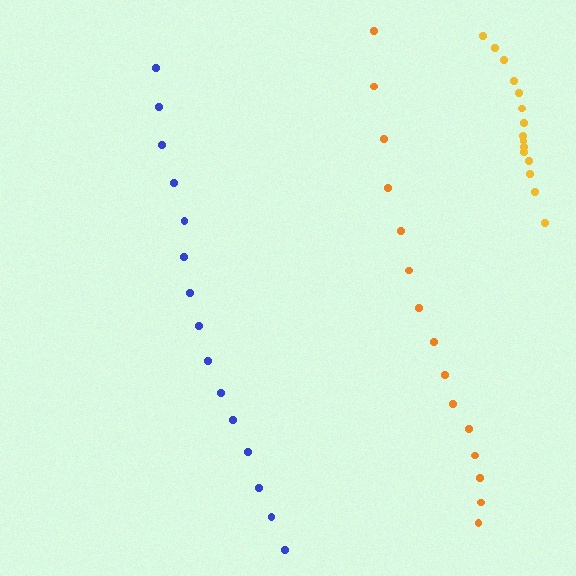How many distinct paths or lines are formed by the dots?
There are 3 distinct paths.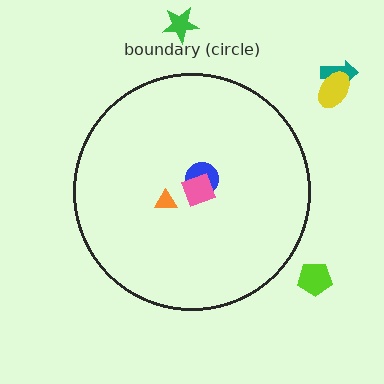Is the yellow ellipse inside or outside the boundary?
Outside.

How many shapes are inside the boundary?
3 inside, 4 outside.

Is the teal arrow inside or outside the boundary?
Outside.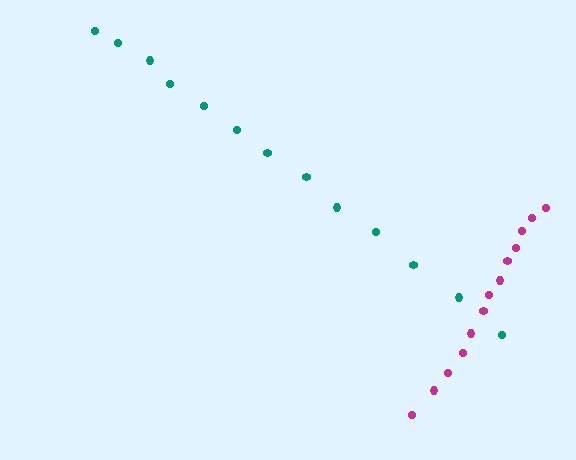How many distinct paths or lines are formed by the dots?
There are 2 distinct paths.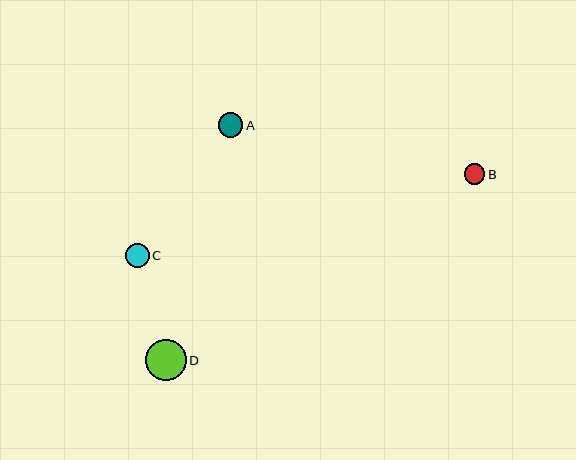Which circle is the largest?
Circle D is the largest with a size of approximately 41 pixels.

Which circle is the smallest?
Circle B is the smallest with a size of approximately 21 pixels.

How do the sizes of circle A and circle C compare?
Circle A and circle C are approximately the same size.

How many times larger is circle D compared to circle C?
Circle D is approximately 1.7 times the size of circle C.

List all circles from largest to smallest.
From largest to smallest: D, A, C, B.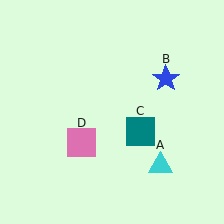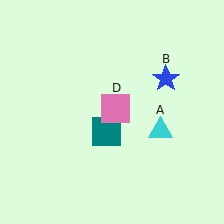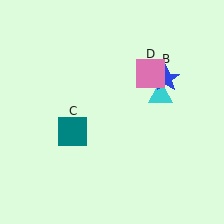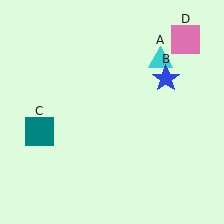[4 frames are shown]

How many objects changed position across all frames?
3 objects changed position: cyan triangle (object A), teal square (object C), pink square (object D).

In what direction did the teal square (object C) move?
The teal square (object C) moved left.